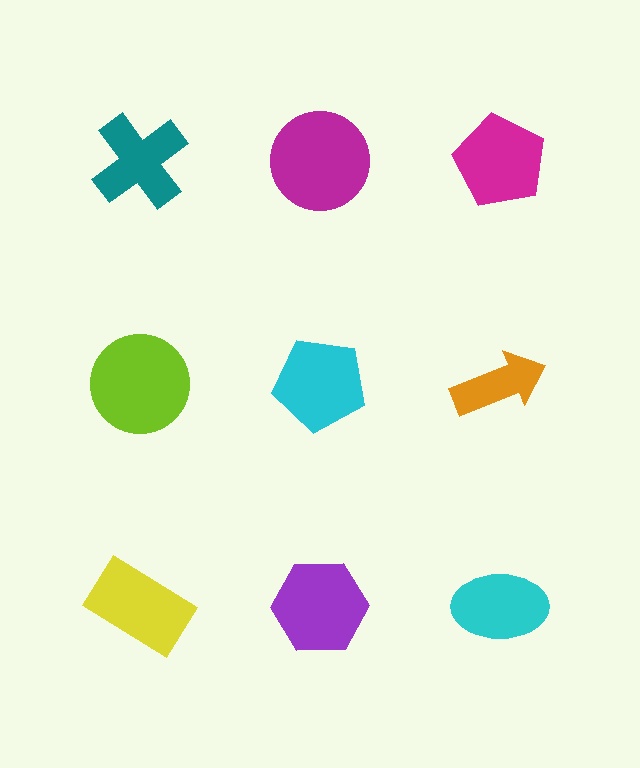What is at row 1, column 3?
A magenta pentagon.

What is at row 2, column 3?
An orange arrow.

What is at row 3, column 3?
A cyan ellipse.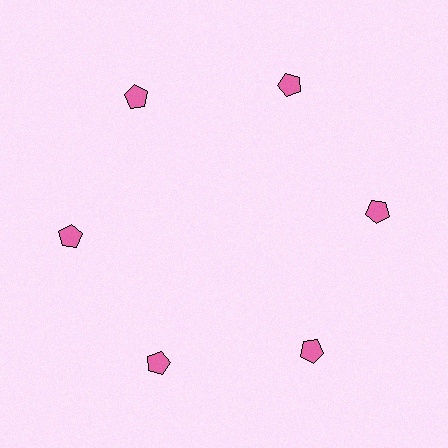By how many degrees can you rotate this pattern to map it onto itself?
The pattern maps onto itself every 60 degrees of rotation.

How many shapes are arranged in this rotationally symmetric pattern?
There are 6 shapes, arranged in 6 groups of 1.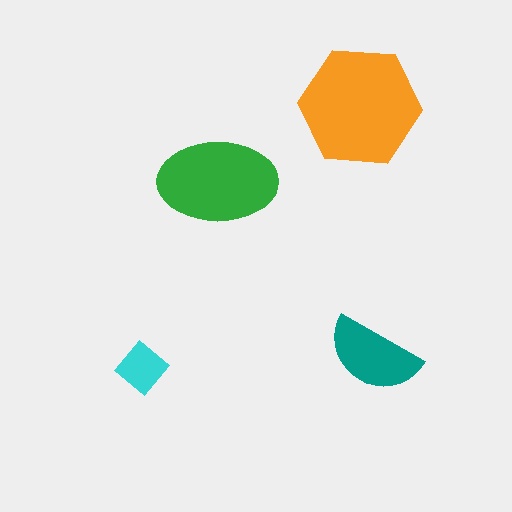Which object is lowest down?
The cyan diamond is bottommost.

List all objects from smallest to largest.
The cyan diamond, the teal semicircle, the green ellipse, the orange hexagon.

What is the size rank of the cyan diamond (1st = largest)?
4th.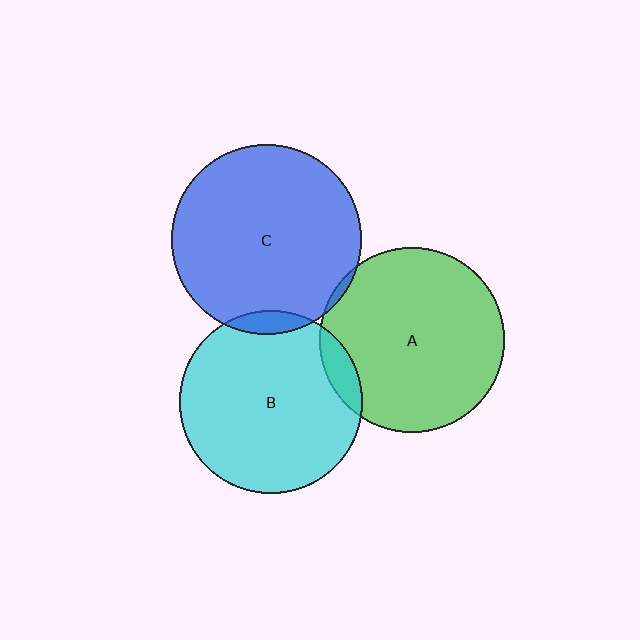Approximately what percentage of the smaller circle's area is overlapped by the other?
Approximately 10%.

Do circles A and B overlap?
Yes.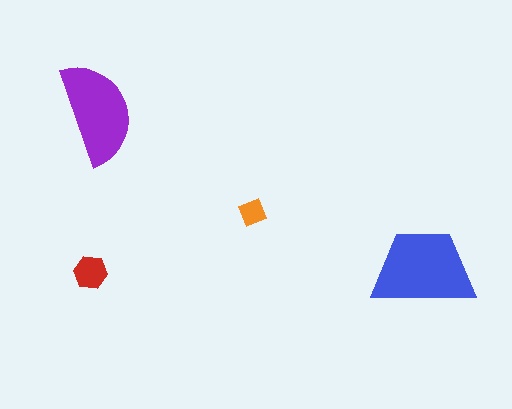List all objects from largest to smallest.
The blue trapezoid, the purple semicircle, the red hexagon, the orange diamond.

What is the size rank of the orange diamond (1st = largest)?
4th.